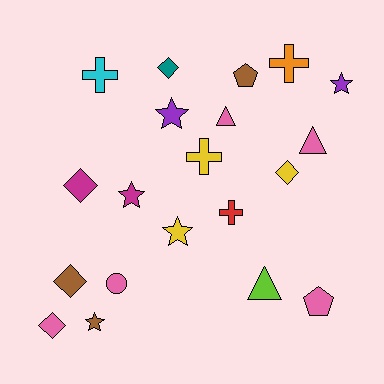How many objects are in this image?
There are 20 objects.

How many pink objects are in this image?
There are 5 pink objects.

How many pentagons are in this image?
There are 2 pentagons.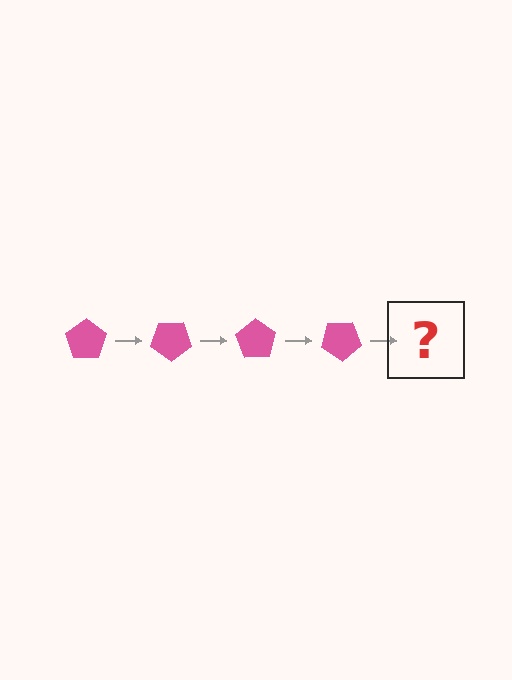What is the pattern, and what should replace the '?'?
The pattern is that the pentagon rotates 35 degrees each step. The '?' should be a pink pentagon rotated 140 degrees.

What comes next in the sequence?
The next element should be a pink pentagon rotated 140 degrees.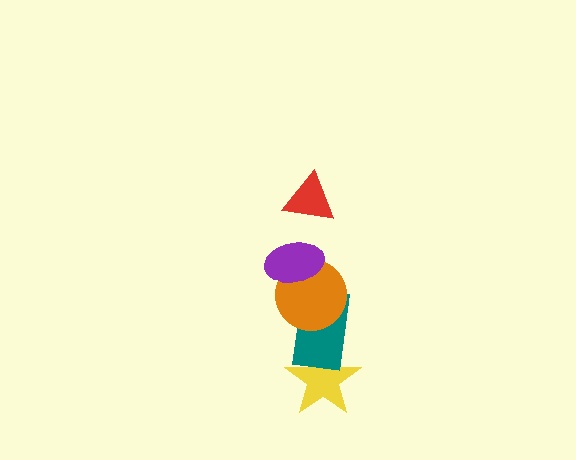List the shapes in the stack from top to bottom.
From top to bottom: the red triangle, the purple ellipse, the orange circle, the teal rectangle, the yellow star.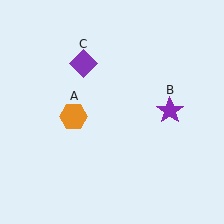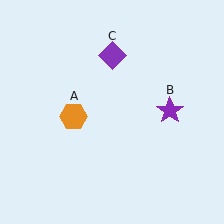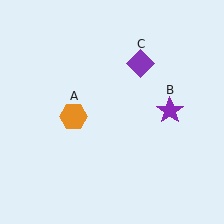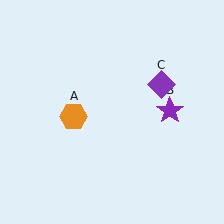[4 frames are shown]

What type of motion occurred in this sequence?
The purple diamond (object C) rotated clockwise around the center of the scene.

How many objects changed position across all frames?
1 object changed position: purple diamond (object C).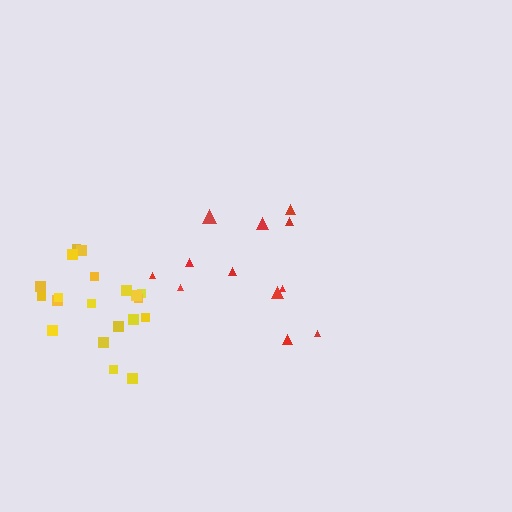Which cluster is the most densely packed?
Yellow.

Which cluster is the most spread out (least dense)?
Red.